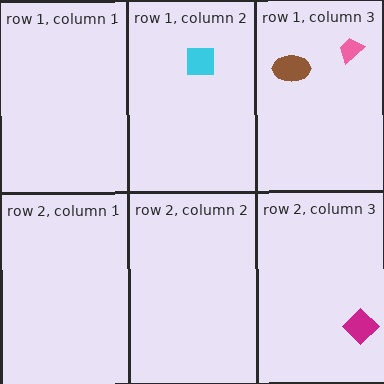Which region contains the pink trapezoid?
The row 1, column 3 region.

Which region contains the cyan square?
The row 1, column 2 region.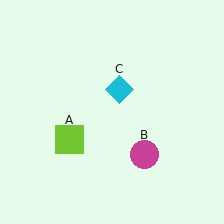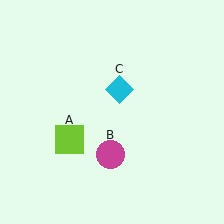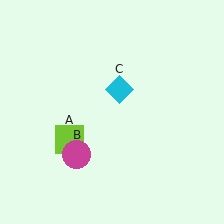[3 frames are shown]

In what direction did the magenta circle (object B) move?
The magenta circle (object B) moved left.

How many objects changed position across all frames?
1 object changed position: magenta circle (object B).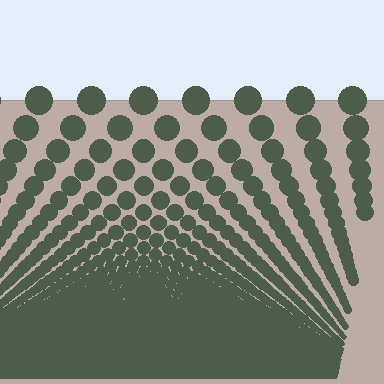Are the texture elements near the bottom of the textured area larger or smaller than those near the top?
Smaller. The gradient is inverted — elements near the bottom are smaller and denser.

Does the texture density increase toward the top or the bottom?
Density increases toward the bottom.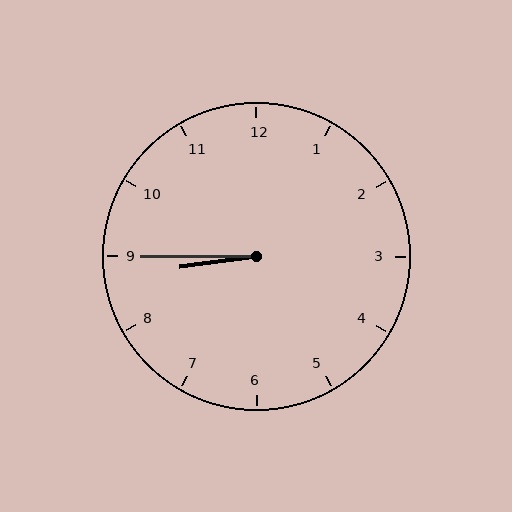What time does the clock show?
8:45.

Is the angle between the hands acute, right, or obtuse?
It is acute.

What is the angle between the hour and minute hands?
Approximately 8 degrees.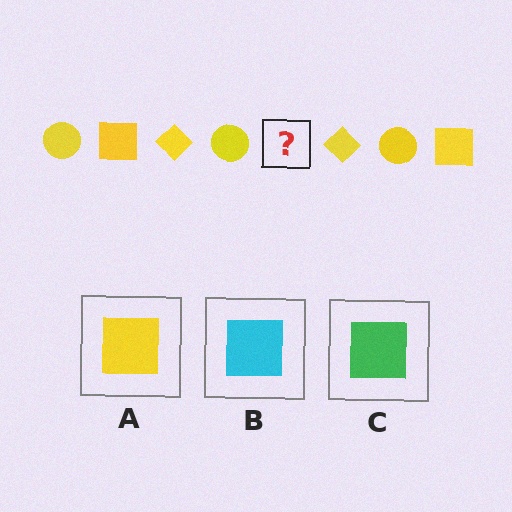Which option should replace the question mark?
Option A.